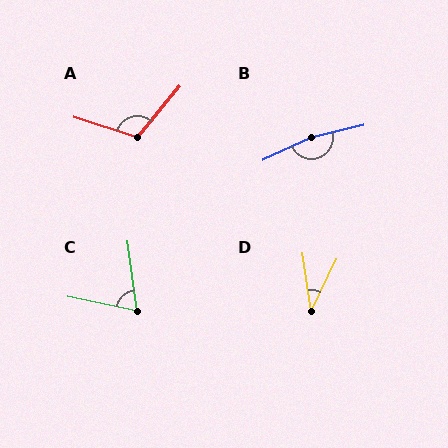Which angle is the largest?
B, at approximately 169 degrees.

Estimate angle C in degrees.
Approximately 70 degrees.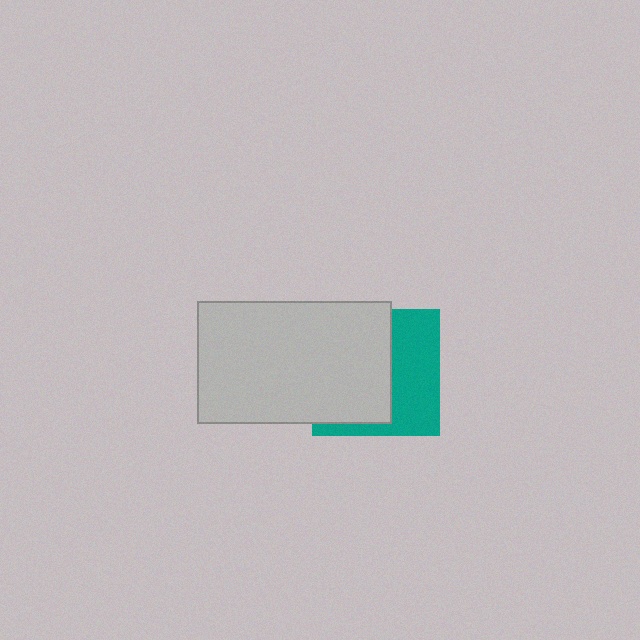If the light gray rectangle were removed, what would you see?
You would see the complete teal square.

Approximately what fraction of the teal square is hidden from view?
Roughly 57% of the teal square is hidden behind the light gray rectangle.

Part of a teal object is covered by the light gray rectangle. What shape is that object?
It is a square.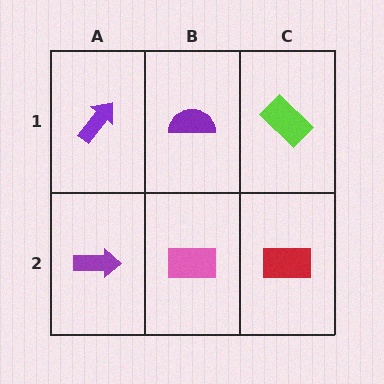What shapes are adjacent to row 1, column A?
A purple arrow (row 2, column A), a purple semicircle (row 1, column B).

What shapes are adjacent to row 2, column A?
A purple arrow (row 1, column A), a pink rectangle (row 2, column B).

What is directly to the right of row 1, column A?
A purple semicircle.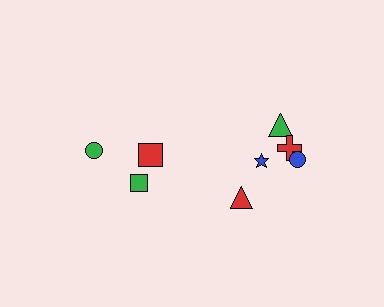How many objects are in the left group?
There are 3 objects.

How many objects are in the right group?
There are 5 objects.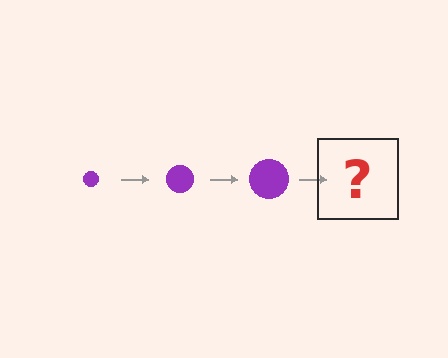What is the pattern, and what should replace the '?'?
The pattern is that the circle gets progressively larger each step. The '?' should be a purple circle, larger than the previous one.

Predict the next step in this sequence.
The next step is a purple circle, larger than the previous one.